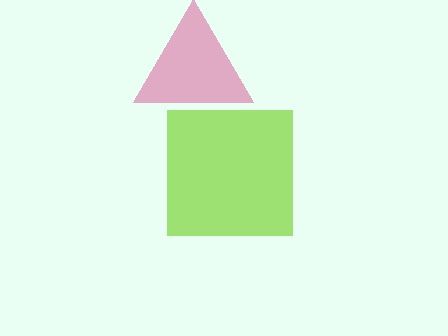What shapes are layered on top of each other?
The layered shapes are: a pink triangle, a lime square.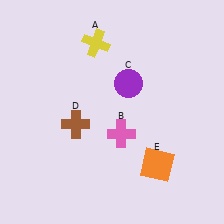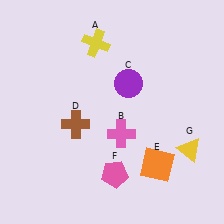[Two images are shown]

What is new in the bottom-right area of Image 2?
A pink pentagon (F) was added in the bottom-right area of Image 2.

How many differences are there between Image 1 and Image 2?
There are 2 differences between the two images.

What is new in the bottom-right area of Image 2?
A yellow triangle (G) was added in the bottom-right area of Image 2.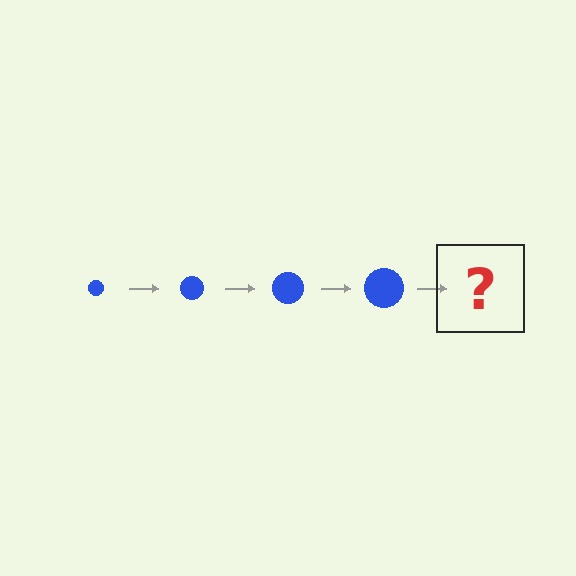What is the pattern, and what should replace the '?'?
The pattern is that the circle gets progressively larger each step. The '?' should be a blue circle, larger than the previous one.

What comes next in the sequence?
The next element should be a blue circle, larger than the previous one.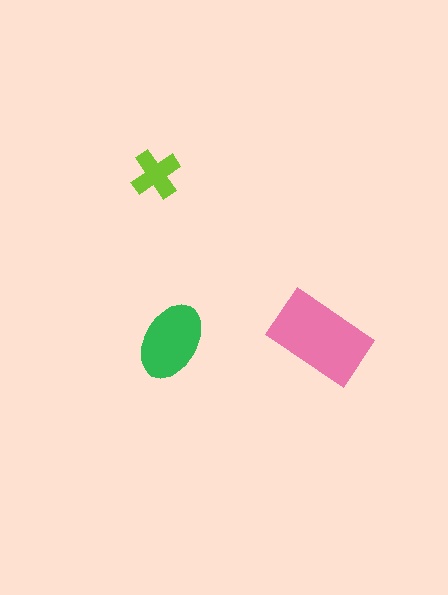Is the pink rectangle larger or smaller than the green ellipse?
Larger.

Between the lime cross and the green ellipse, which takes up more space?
The green ellipse.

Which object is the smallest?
The lime cross.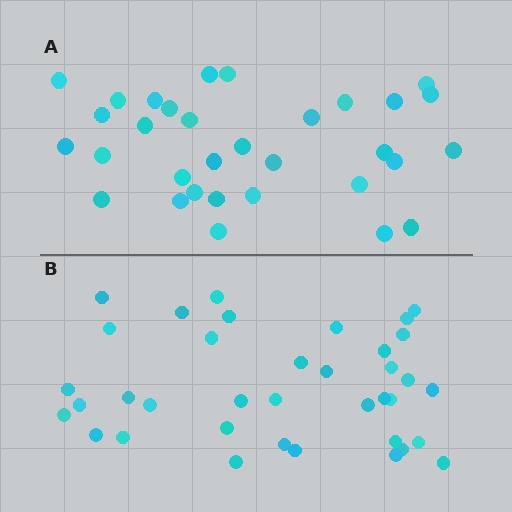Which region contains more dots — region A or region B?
Region B (the bottom region) has more dots.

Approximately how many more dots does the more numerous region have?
Region B has about 5 more dots than region A.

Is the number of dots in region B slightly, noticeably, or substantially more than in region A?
Region B has only slightly more — the two regions are fairly close. The ratio is roughly 1.2 to 1.